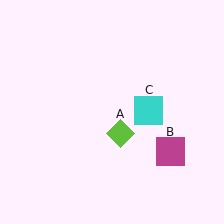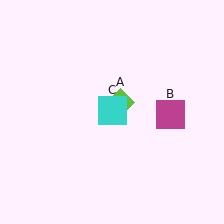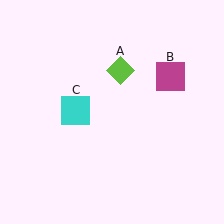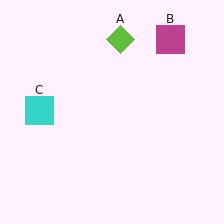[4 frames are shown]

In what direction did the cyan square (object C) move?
The cyan square (object C) moved left.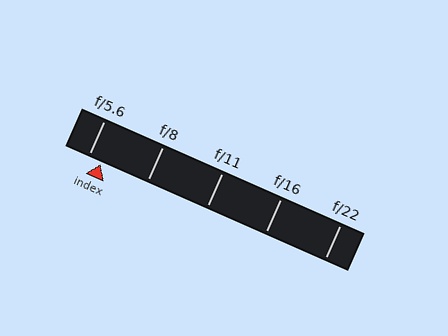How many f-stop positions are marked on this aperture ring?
There are 5 f-stop positions marked.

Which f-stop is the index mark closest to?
The index mark is closest to f/5.6.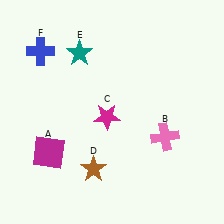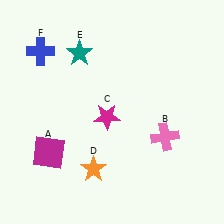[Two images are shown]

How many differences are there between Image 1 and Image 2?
There is 1 difference between the two images.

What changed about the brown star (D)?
In Image 1, D is brown. In Image 2, it changed to orange.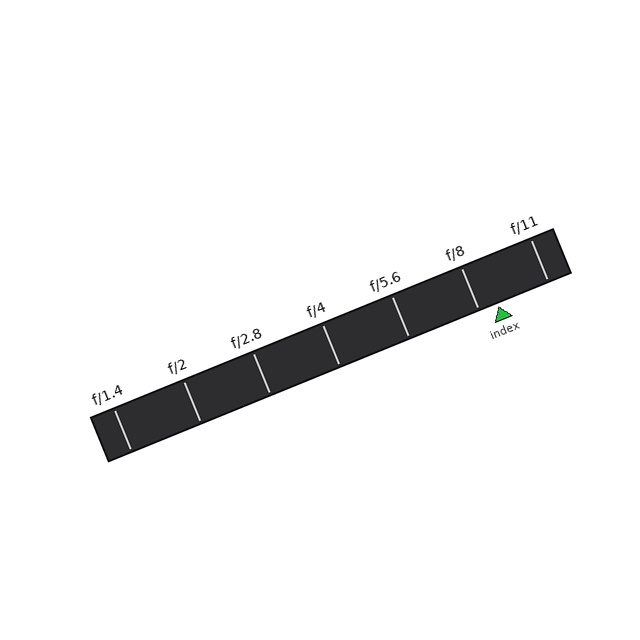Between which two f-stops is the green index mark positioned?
The index mark is between f/8 and f/11.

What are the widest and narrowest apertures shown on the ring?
The widest aperture shown is f/1.4 and the narrowest is f/11.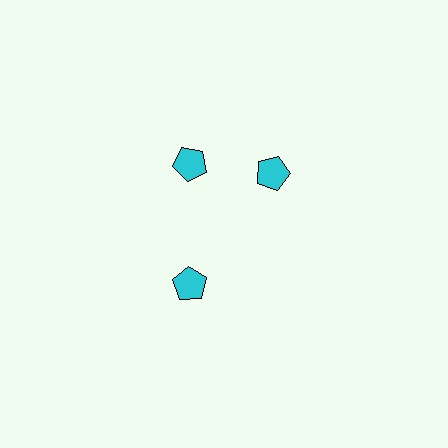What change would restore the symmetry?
The symmetry would be restored by rotating it back into even spacing with its neighbors so that all 3 pentagons sit at equal angles and equal distance from the center.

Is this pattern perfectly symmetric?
No. The 3 cyan pentagons are arranged in a ring, but one element near the 3 o'clock position is rotated out of alignment along the ring, breaking the 3-fold rotational symmetry.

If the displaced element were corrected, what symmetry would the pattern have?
It would have 3-fold rotational symmetry — the pattern would map onto itself every 120 degrees.